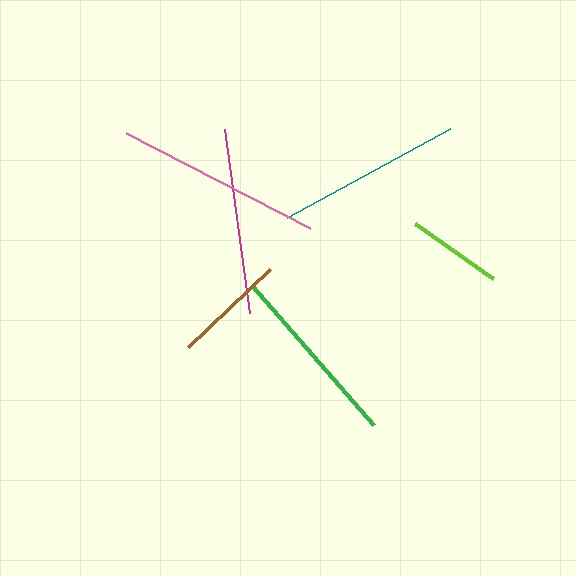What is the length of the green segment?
The green segment is approximately 186 pixels long.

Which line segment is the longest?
The pink line is the longest at approximately 208 pixels.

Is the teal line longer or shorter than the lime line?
The teal line is longer than the lime line.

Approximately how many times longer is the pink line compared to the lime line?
The pink line is approximately 2.2 times the length of the lime line.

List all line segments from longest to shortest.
From longest to shortest: pink, teal, green, magenta, brown, lime.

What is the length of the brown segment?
The brown segment is approximately 113 pixels long.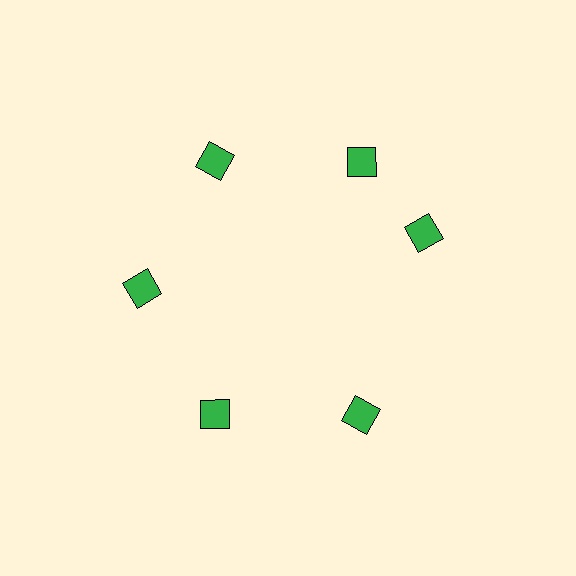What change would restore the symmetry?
The symmetry would be restored by rotating it back into even spacing with its neighbors so that all 6 diamonds sit at equal angles and equal distance from the center.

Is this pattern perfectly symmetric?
No. The 6 green diamonds are arranged in a ring, but one element near the 3 o'clock position is rotated out of alignment along the ring, breaking the 6-fold rotational symmetry.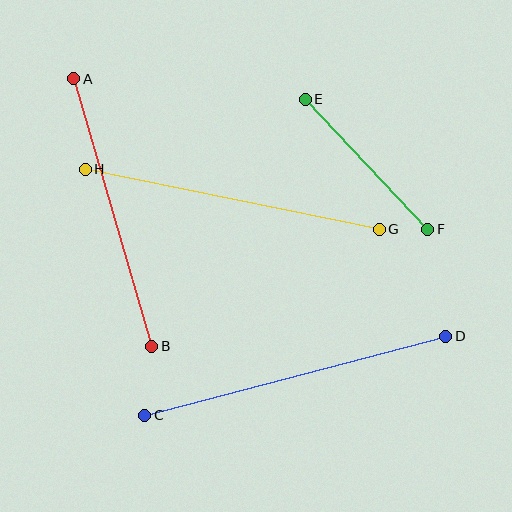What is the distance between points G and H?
The distance is approximately 300 pixels.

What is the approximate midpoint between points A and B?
The midpoint is at approximately (113, 213) pixels.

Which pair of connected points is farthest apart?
Points C and D are farthest apart.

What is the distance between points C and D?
The distance is approximately 311 pixels.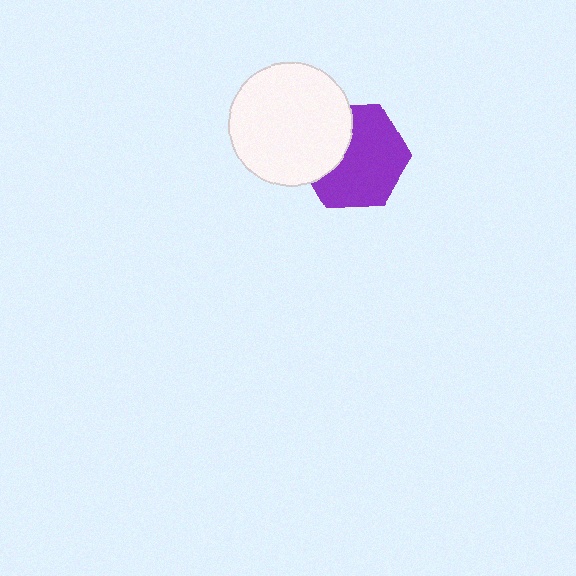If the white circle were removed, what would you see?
You would see the complete purple hexagon.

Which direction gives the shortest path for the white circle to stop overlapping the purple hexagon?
Moving left gives the shortest separation.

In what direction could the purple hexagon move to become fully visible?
The purple hexagon could move right. That would shift it out from behind the white circle entirely.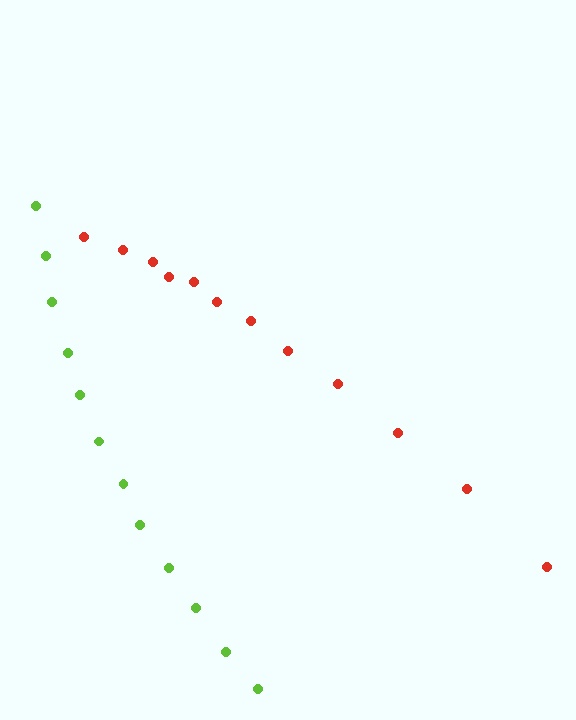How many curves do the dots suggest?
There are 2 distinct paths.